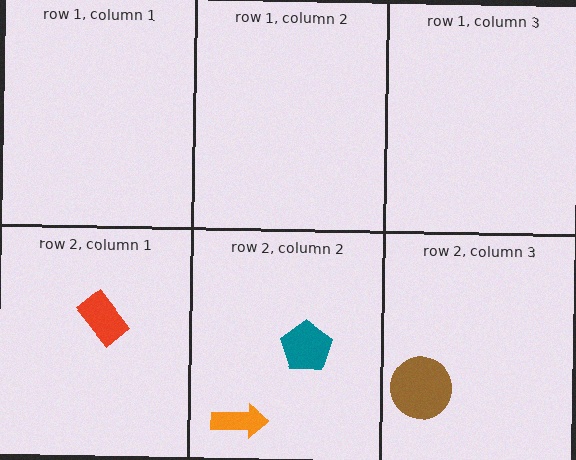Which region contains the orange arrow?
The row 2, column 2 region.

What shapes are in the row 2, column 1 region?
The red rectangle.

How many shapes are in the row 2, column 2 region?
2.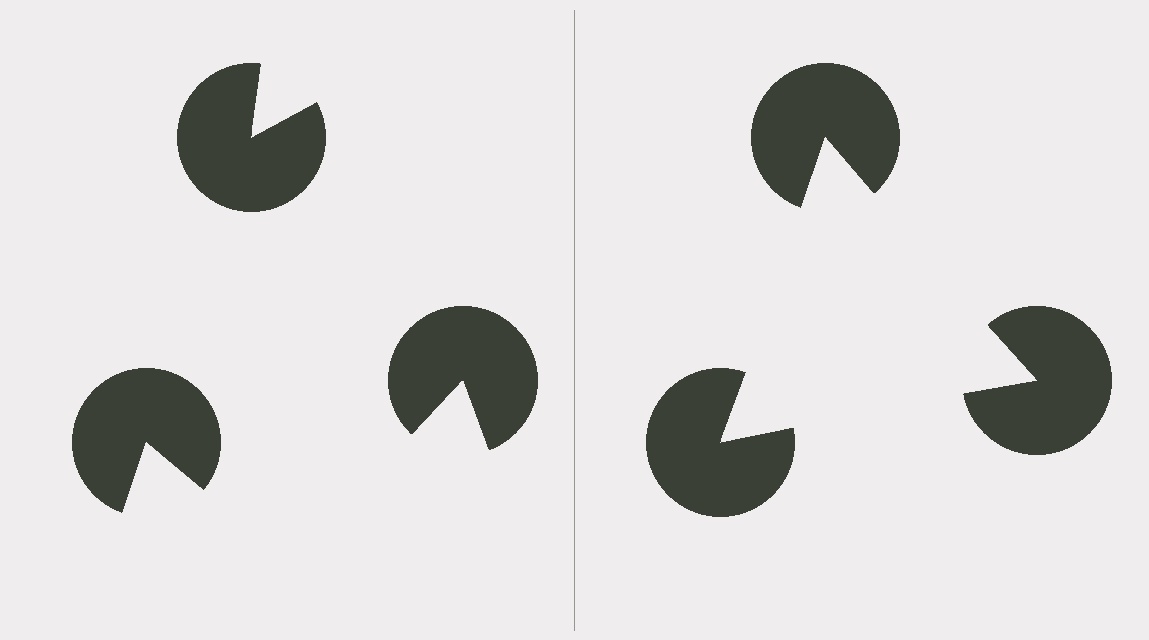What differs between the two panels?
The pac-man discs are positioned identically on both sides; only the wedge orientations differ. On the right they align to a triangle; on the left they are misaligned.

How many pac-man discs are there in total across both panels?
6 — 3 on each side.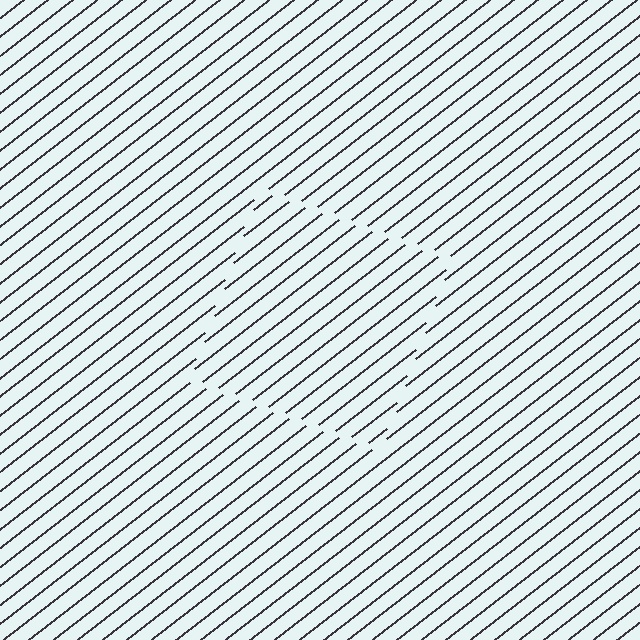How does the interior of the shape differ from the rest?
The interior of the shape contains the same grating, shifted by half a period — the contour is defined by the phase discontinuity where line-ends from the inner and outer gratings abut.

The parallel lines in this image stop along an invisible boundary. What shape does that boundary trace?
An illusory square. The interior of the shape contains the same grating, shifted by half a period — the contour is defined by the phase discontinuity where line-ends from the inner and outer gratings abut.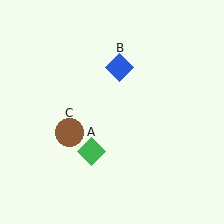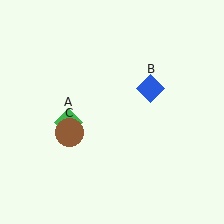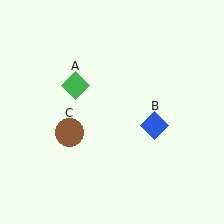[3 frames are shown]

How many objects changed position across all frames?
2 objects changed position: green diamond (object A), blue diamond (object B).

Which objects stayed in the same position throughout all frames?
Brown circle (object C) remained stationary.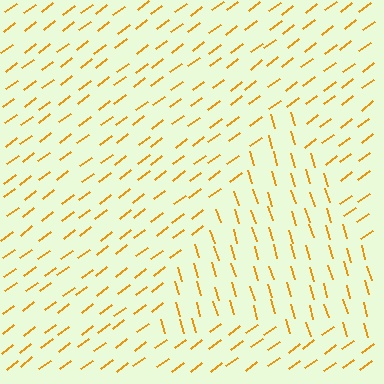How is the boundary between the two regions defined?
The boundary is defined purely by a change in line orientation (approximately 70 degrees difference). All lines are the same color and thickness.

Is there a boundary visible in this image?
Yes, there is a texture boundary formed by a change in line orientation.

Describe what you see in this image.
The image is filled with small orange line segments. A triangle region in the image has lines oriented differently from the surrounding lines, creating a visible texture boundary.